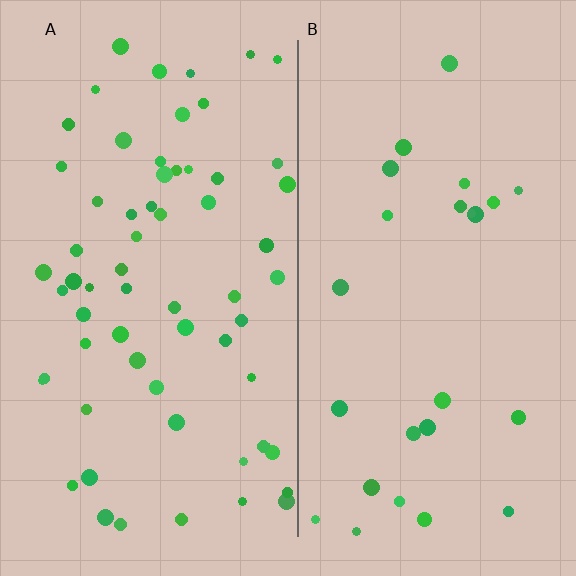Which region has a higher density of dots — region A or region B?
A (the left).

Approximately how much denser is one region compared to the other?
Approximately 2.5× — region A over region B.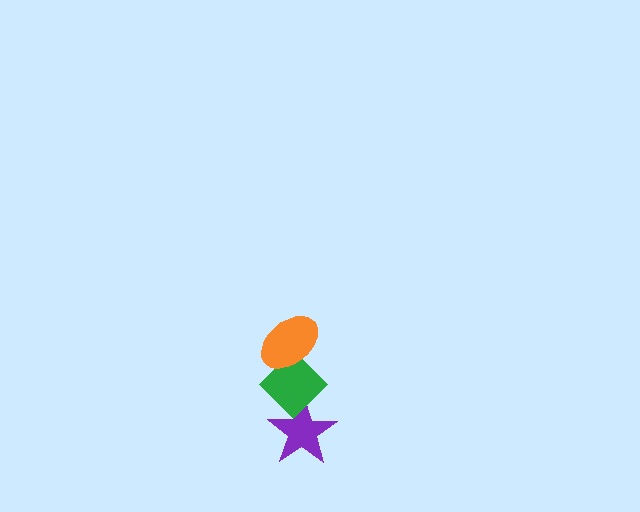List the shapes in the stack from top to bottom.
From top to bottom: the orange ellipse, the green diamond, the purple star.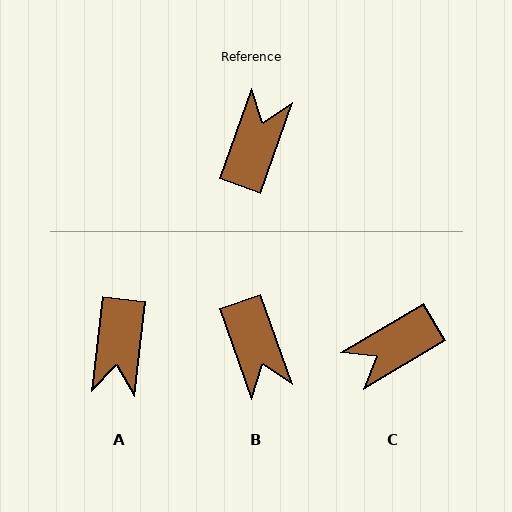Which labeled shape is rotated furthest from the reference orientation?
A, about 168 degrees away.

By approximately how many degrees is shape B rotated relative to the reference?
Approximately 141 degrees clockwise.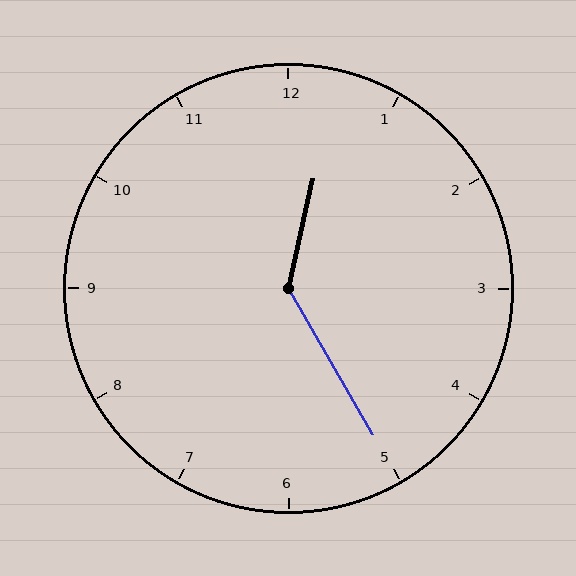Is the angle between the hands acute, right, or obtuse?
It is obtuse.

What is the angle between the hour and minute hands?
Approximately 138 degrees.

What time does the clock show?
12:25.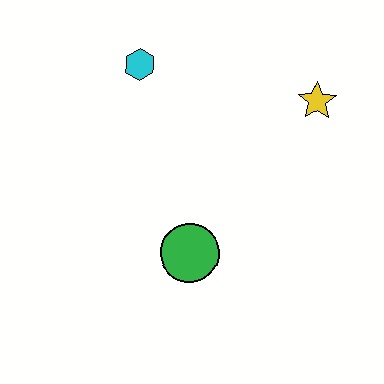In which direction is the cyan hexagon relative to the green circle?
The cyan hexagon is above the green circle.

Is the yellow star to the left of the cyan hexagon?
No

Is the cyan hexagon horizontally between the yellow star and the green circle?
No